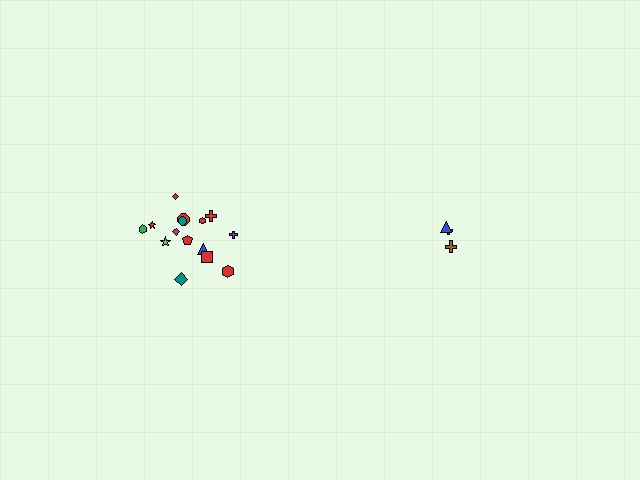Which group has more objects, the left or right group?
The left group.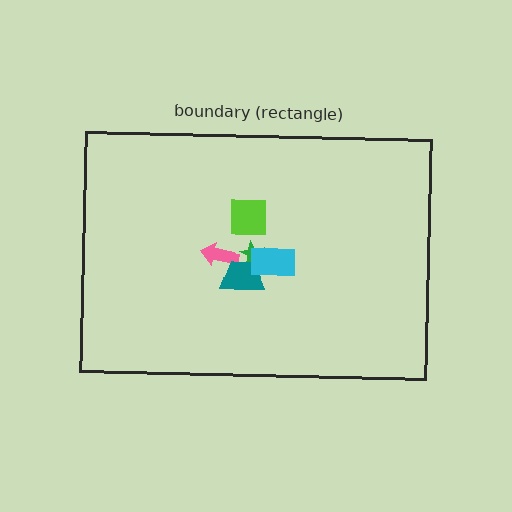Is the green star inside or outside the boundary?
Inside.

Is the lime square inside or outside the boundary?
Inside.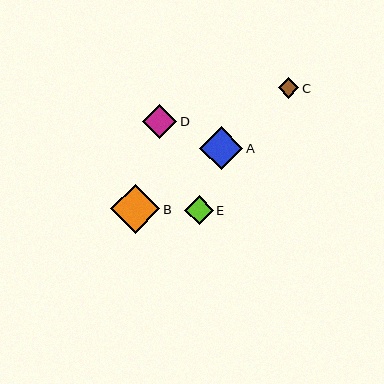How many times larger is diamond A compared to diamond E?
Diamond A is approximately 1.5 times the size of diamond E.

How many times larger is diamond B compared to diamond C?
Diamond B is approximately 2.4 times the size of diamond C.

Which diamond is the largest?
Diamond B is the largest with a size of approximately 49 pixels.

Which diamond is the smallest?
Diamond C is the smallest with a size of approximately 20 pixels.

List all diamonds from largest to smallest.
From largest to smallest: B, A, D, E, C.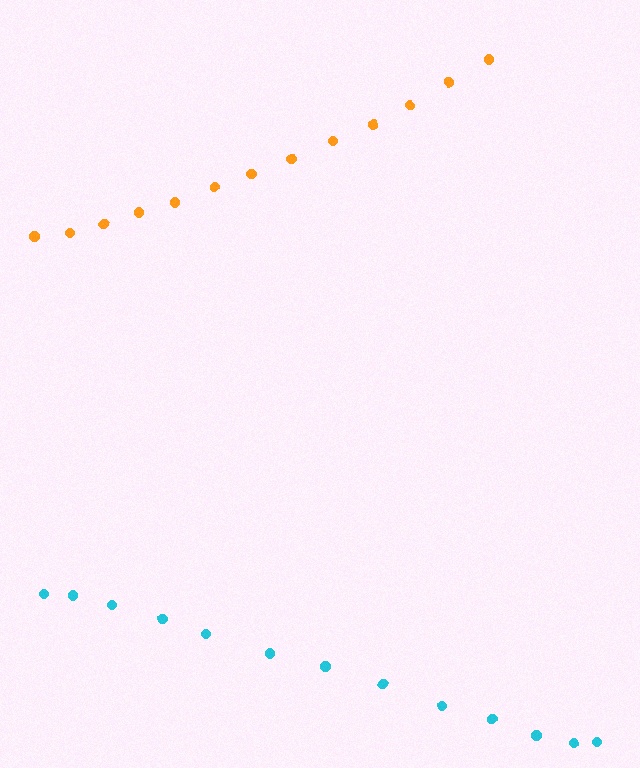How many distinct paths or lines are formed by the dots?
There are 2 distinct paths.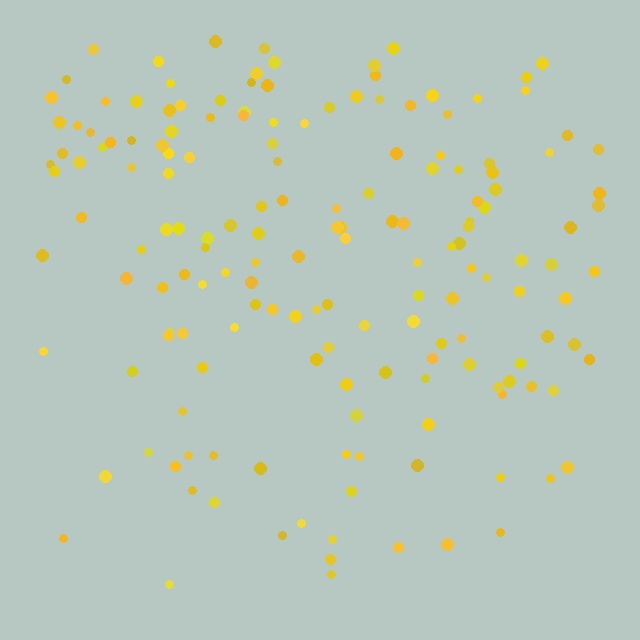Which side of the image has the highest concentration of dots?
The top.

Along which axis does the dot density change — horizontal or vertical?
Vertical.